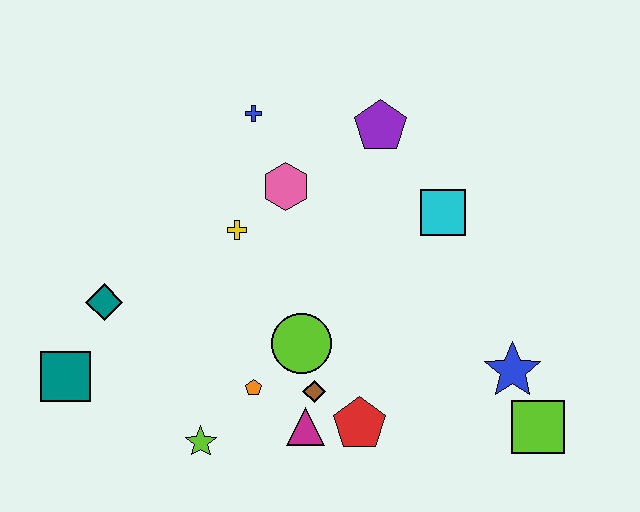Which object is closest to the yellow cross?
The pink hexagon is closest to the yellow cross.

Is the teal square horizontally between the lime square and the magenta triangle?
No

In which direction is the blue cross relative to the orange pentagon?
The blue cross is above the orange pentagon.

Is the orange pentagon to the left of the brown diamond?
Yes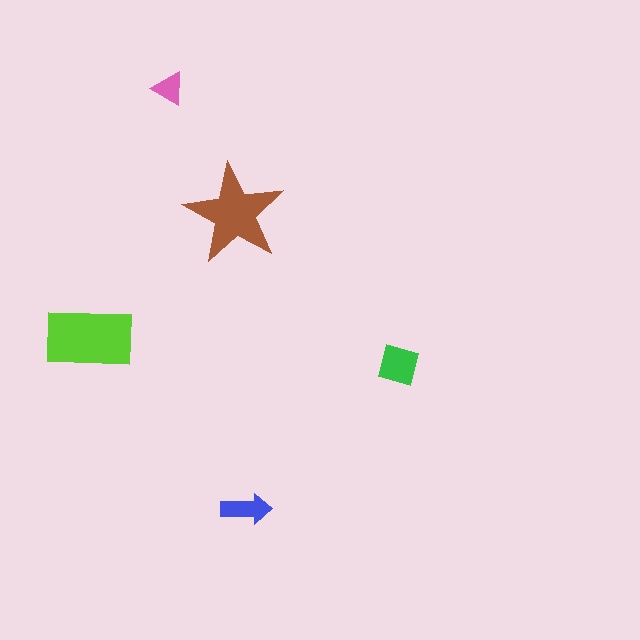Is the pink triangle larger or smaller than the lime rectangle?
Smaller.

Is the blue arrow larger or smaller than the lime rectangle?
Smaller.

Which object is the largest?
The lime rectangle.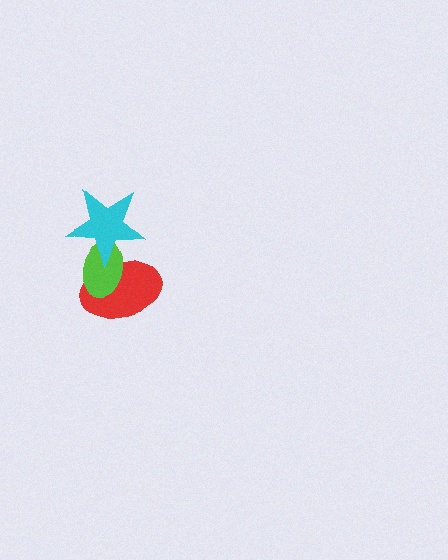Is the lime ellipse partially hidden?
Yes, it is partially covered by another shape.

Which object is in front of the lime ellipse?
The cyan star is in front of the lime ellipse.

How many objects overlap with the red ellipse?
2 objects overlap with the red ellipse.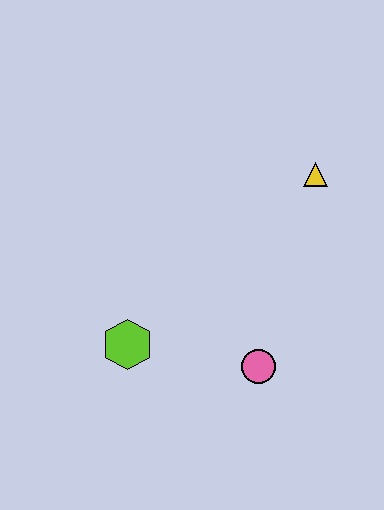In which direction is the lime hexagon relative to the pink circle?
The lime hexagon is to the left of the pink circle.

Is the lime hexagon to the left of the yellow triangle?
Yes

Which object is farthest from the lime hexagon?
The yellow triangle is farthest from the lime hexagon.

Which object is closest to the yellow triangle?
The pink circle is closest to the yellow triangle.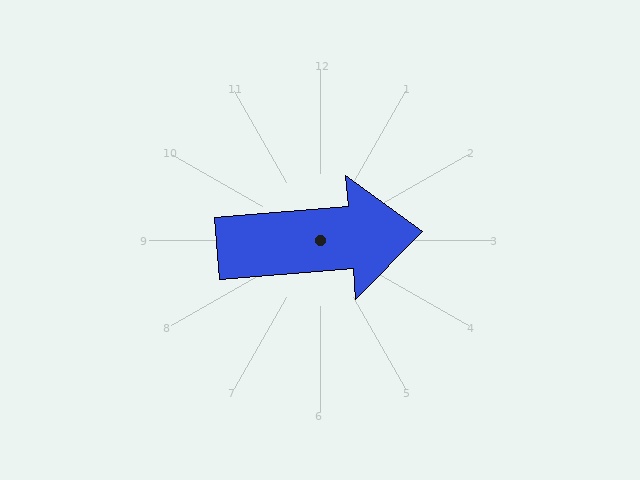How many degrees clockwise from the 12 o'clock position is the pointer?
Approximately 85 degrees.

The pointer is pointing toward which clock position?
Roughly 3 o'clock.